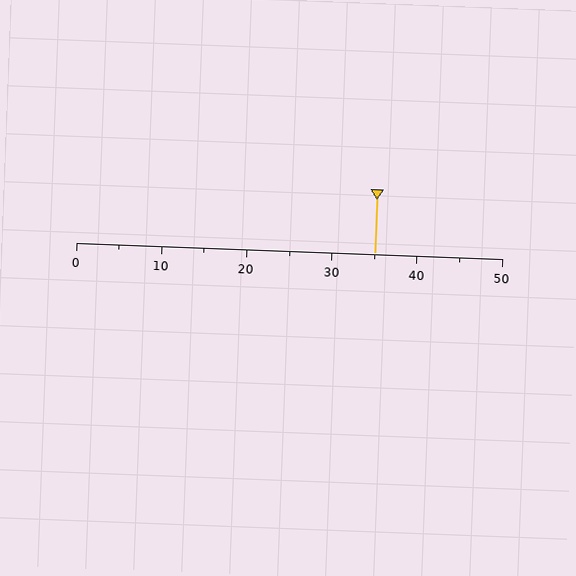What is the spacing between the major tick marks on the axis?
The major ticks are spaced 10 apart.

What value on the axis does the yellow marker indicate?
The marker indicates approximately 35.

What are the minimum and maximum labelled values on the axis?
The axis runs from 0 to 50.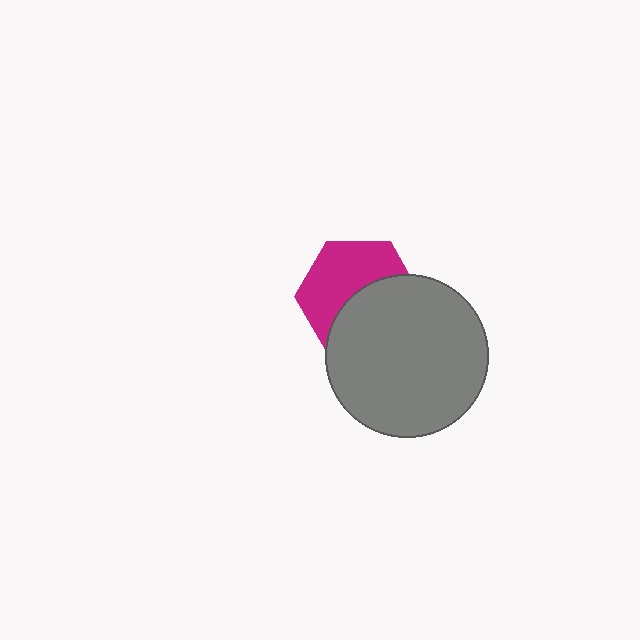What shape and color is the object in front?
The object in front is a gray circle.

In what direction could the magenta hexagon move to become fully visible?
The magenta hexagon could move up. That would shift it out from behind the gray circle entirely.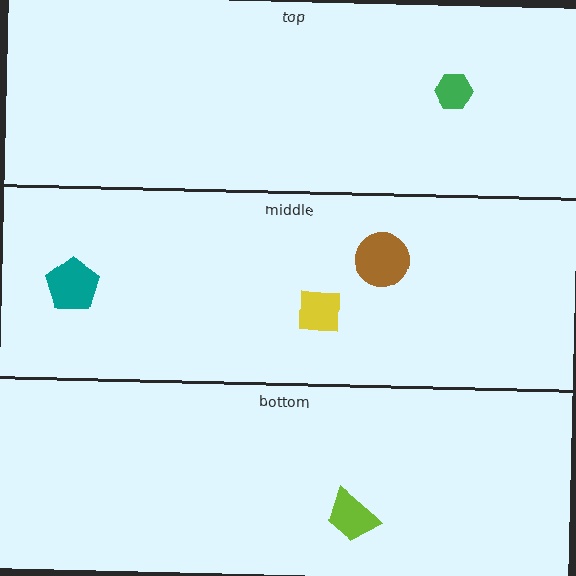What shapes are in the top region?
The green hexagon.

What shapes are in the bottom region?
The lime trapezoid.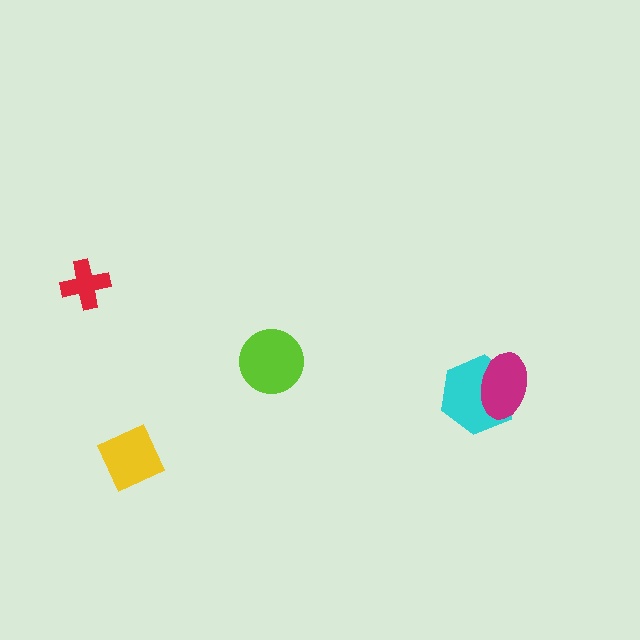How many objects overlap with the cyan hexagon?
1 object overlaps with the cyan hexagon.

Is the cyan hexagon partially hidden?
Yes, it is partially covered by another shape.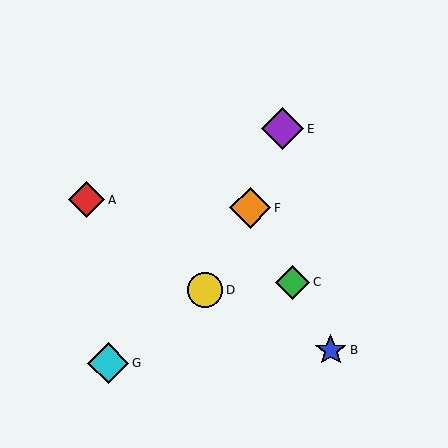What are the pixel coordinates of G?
Object G is at (108, 363).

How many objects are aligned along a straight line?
3 objects (B, C, F) are aligned along a straight line.